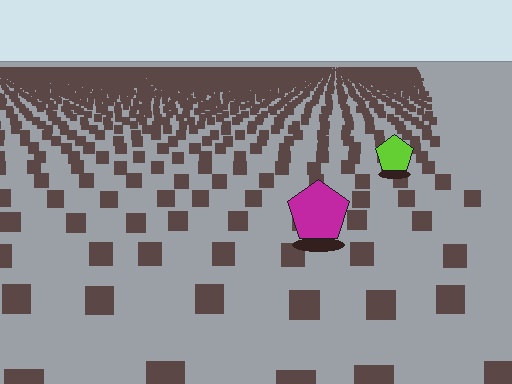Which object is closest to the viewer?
The magenta pentagon is closest. The texture marks near it are larger and more spread out.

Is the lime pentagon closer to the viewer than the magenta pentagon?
No. The magenta pentagon is closer — you can tell from the texture gradient: the ground texture is coarser near it.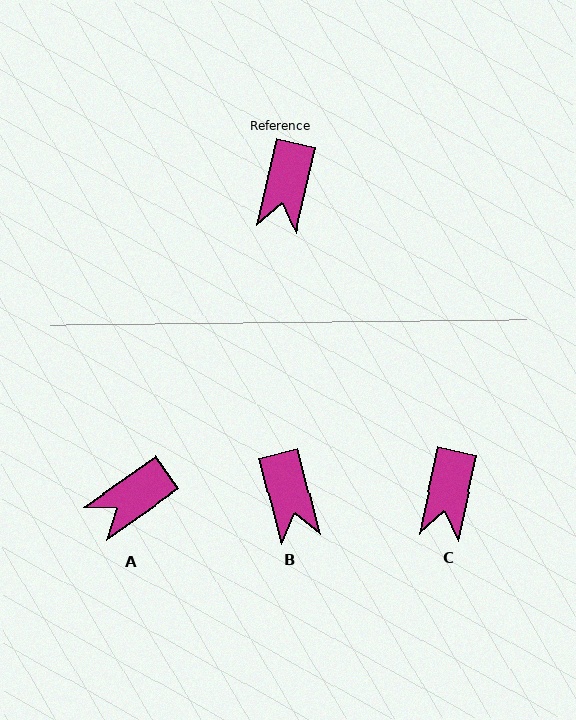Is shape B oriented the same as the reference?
No, it is off by about 27 degrees.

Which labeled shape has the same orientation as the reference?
C.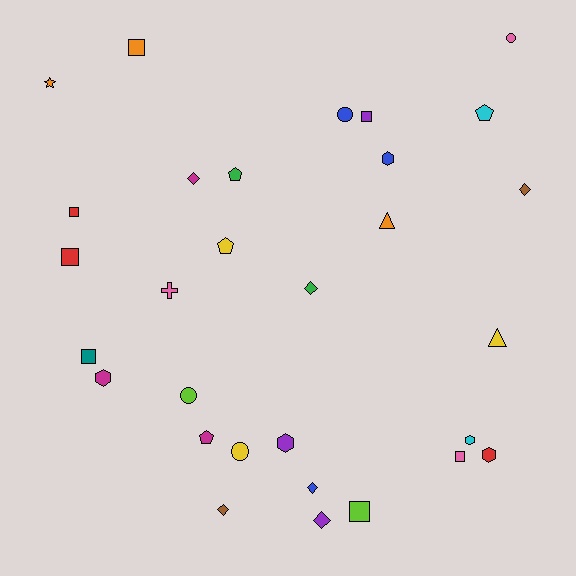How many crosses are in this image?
There is 1 cross.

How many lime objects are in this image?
There are 2 lime objects.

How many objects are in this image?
There are 30 objects.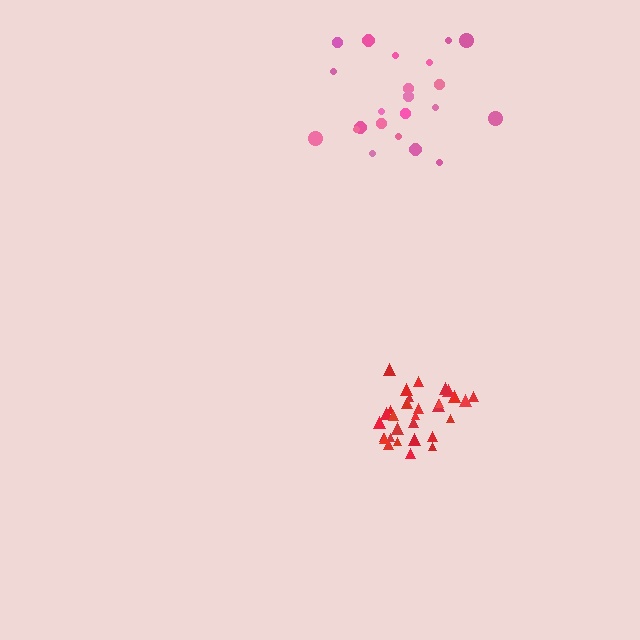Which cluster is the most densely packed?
Red.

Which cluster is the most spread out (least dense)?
Pink.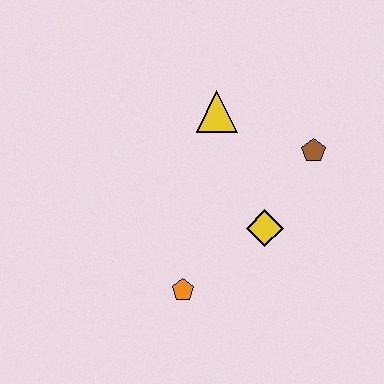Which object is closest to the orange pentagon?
The yellow diamond is closest to the orange pentagon.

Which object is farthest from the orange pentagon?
The brown pentagon is farthest from the orange pentagon.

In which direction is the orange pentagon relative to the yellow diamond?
The orange pentagon is to the left of the yellow diamond.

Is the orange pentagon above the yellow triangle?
No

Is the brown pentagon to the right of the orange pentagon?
Yes